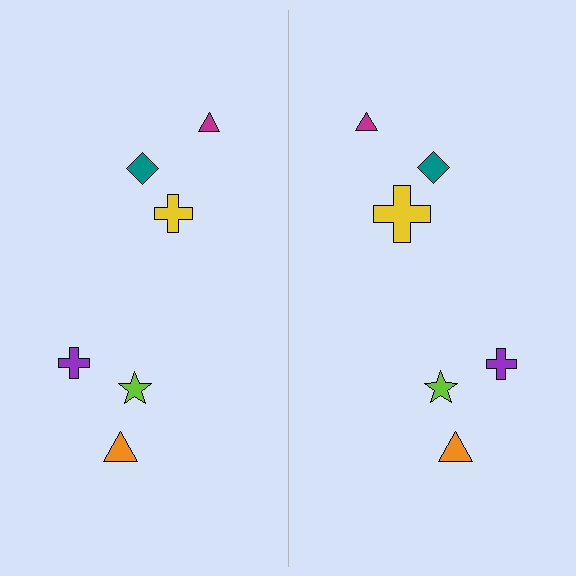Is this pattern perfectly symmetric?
No, the pattern is not perfectly symmetric. The yellow cross on the right side has a different size than its mirror counterpart.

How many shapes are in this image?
There are 12 shapes in this image.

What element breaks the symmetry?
The yellow cross on the right side has a different size than its mirror counterpart.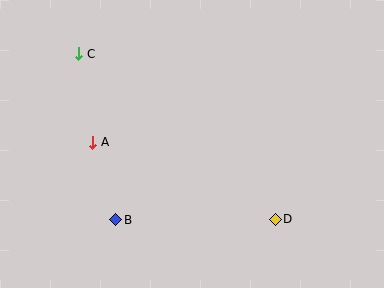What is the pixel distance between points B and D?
The distance between B and D is 159 pixels.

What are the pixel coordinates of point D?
Point D is at (275, 219).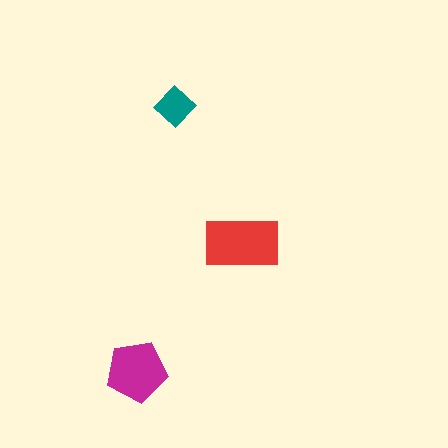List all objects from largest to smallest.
The red rectangle, the magenta pentagon, the teal diamond.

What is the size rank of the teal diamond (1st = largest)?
3rd.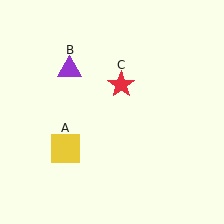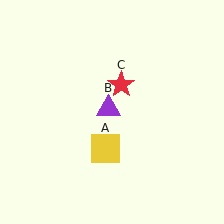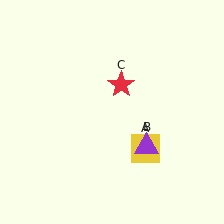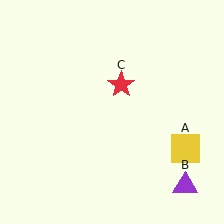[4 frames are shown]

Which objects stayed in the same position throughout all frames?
Red star (object C) remained stationary.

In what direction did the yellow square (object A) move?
The yellow square (object A) moved right.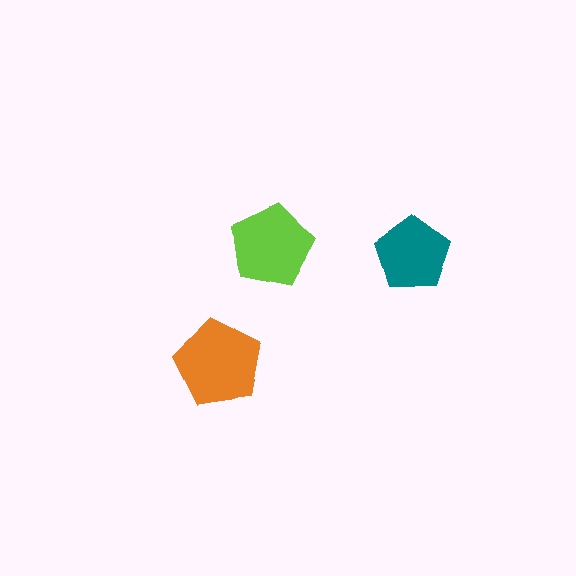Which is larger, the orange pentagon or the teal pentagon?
The orange one.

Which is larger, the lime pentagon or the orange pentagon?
The orange one.